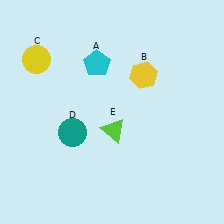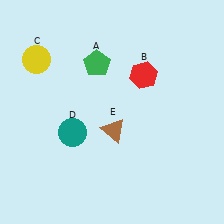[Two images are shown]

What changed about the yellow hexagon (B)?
In Image 1, B is yellow. In Image 2, it changed to red.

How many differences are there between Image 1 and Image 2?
There are 3 differences between the two images.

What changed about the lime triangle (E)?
In Image 1, E is lime. In Image 2, it changed to brown.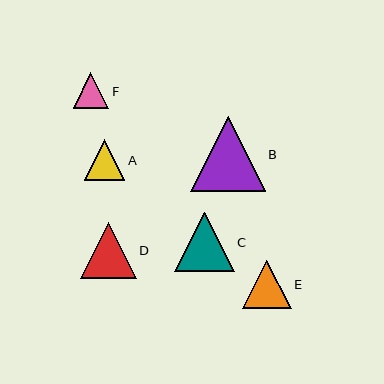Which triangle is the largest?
Triangle B is the largest with a size of approximately 75 pixels.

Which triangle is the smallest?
Triangle F is the smallest with a size of approximately 36 pixels.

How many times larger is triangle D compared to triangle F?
Triangle D is approximately 1.6 times the size of triangle F.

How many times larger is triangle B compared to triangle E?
Triangle B is approximately 1.6 times the size of triangle E.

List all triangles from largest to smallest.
From largest to smallest: B, C, D, E, A, F.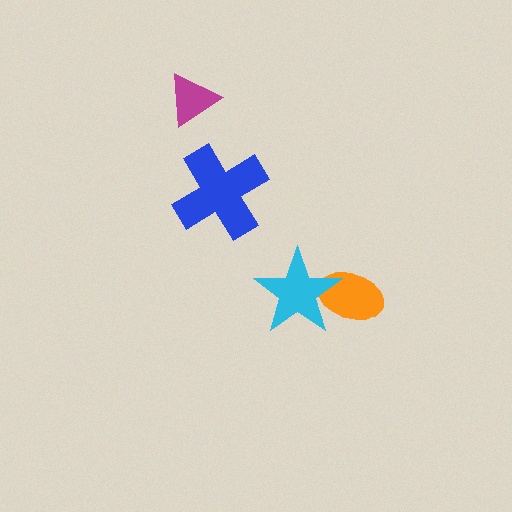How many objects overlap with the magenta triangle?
0 objects overlap with the magenta triangle.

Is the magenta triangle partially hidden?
No, no other shape covers it.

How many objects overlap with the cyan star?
1 object overlaps with the cyan star.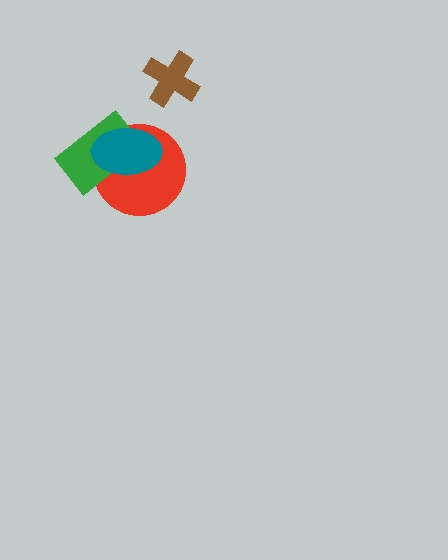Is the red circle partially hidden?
Yes, it is partially covered by another shape.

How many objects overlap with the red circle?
2 objects overlap with the red circle.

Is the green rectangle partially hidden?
Yes, it is partially covered by another shape.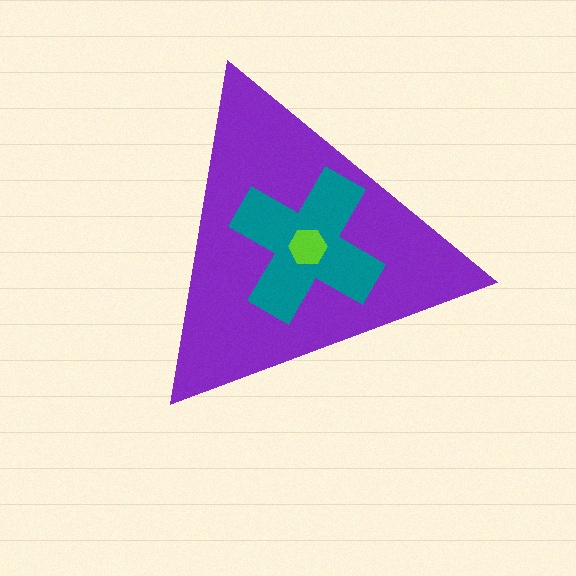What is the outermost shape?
The purple triangle.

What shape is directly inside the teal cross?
The lime hexagon.